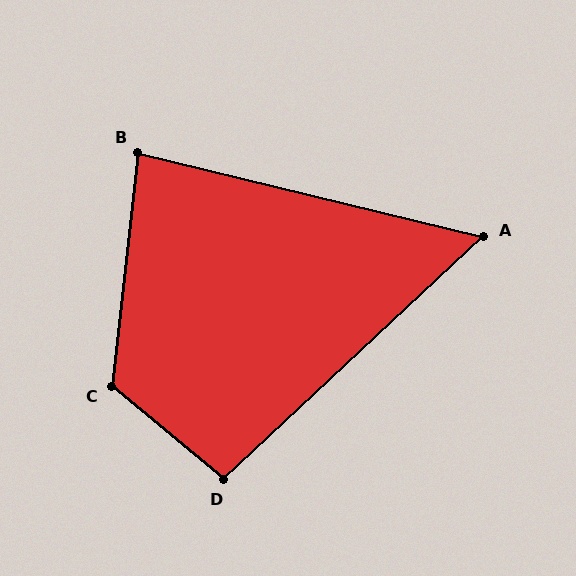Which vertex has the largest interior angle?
C, at approximately 123 degrees.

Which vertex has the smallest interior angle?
A, at approximately 57 degrees.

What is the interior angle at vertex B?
Approximately 83 degrees (acute).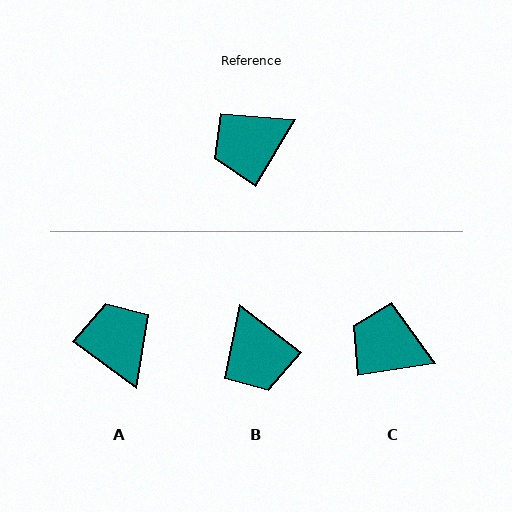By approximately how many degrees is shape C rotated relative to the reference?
Approximately 50 degrees clockwise.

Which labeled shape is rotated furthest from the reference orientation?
A, about 96 degrees away.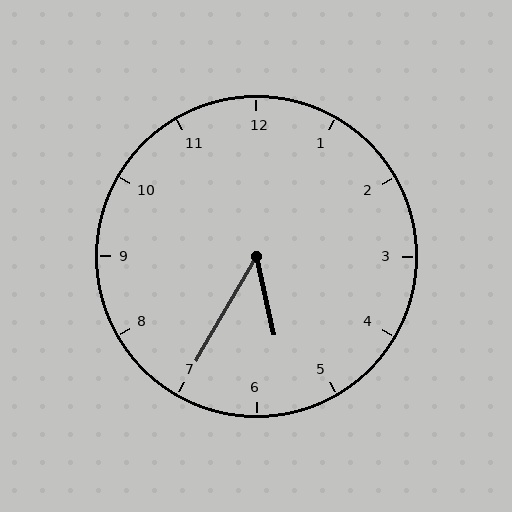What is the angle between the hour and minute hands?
Approximately 42 degrees.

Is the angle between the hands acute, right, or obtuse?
It is acute.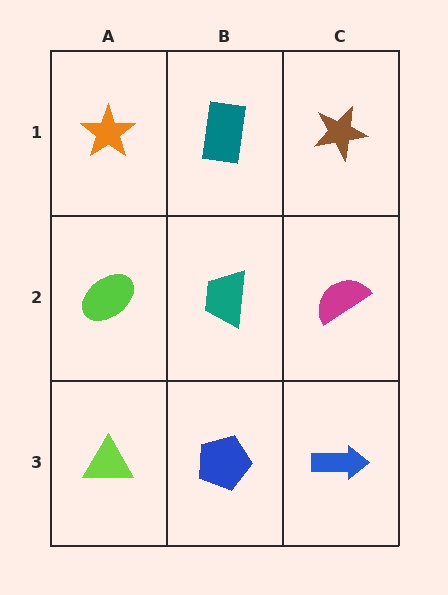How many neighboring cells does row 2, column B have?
4.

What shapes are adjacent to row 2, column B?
A teal rectangle (row 1, column B), a blue pentagon (row 3, column B), a lime ellipse (row 2, column A), a magenta semicircle (row 2, column C).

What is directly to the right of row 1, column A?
A teal rectangle.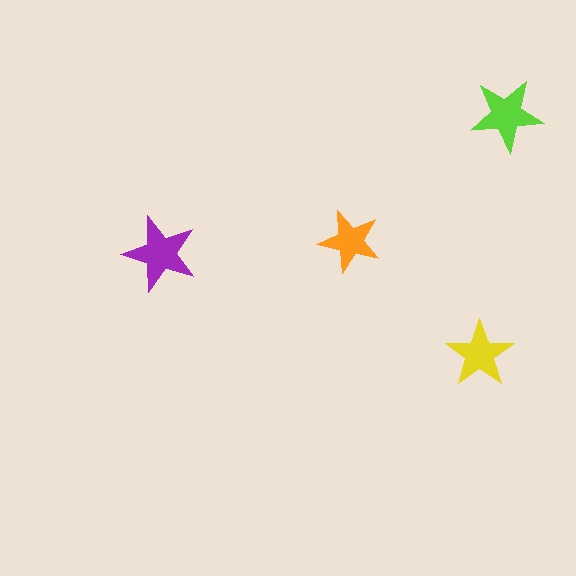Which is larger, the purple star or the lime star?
The purple one.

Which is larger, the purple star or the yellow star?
The purple one.